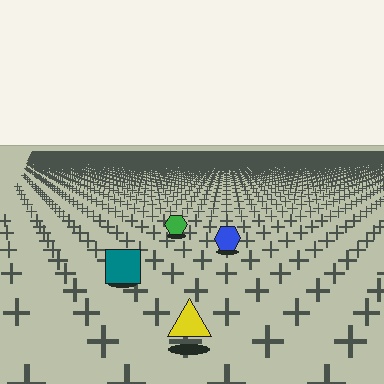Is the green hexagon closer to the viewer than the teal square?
No. The teal square is closer — you can tell from the texture gradient: the ground texture is coarser near it.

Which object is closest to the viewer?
The yellow triangle is closest. The texture marks near it are larger and more spread out.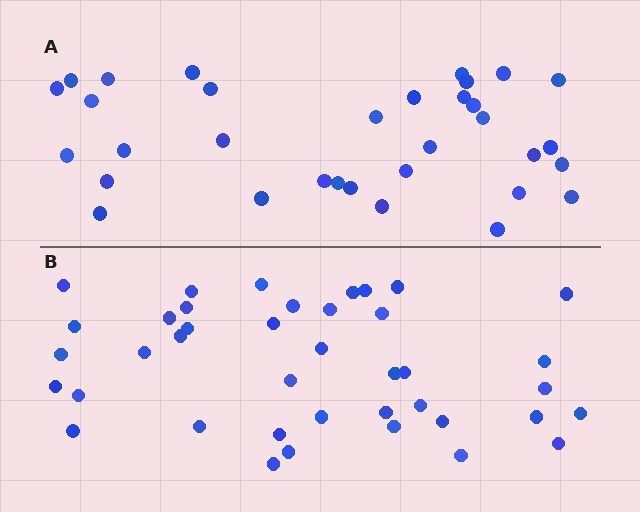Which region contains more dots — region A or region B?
Region B (the bottom region) has more dots.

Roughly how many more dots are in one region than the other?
Region B has roughly 8 or so more dots than region A.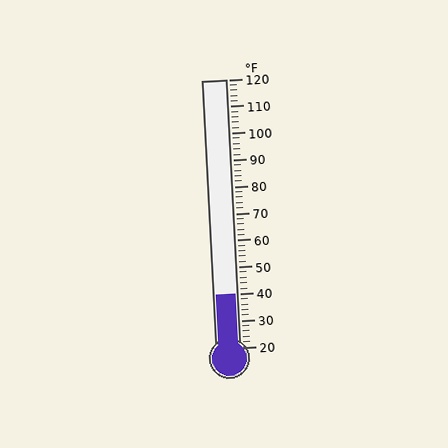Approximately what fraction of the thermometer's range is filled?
The thermometer is filled to approximately 20% of its range.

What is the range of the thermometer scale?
The thermometer scale ranges from 20°F to 120°F.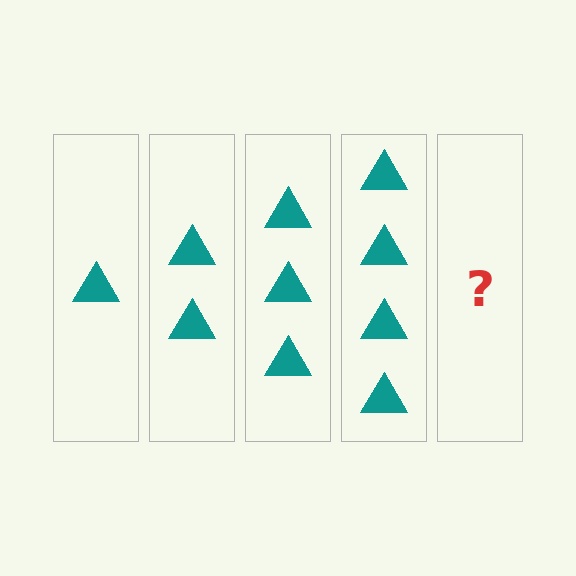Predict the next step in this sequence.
The next step is 5 triangles.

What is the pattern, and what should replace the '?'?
The pattern is that each step adds one more triangle. The '?' should be 5 triangles.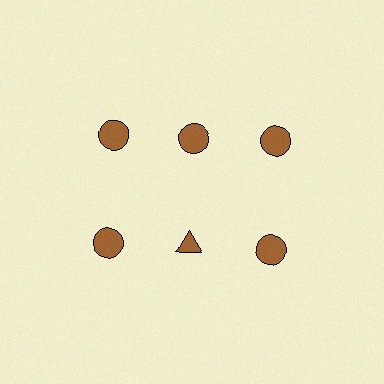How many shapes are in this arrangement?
There are 6 shapes arranged in a grid pattern.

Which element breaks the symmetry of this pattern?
The brown triangle in the second row, second from left column breaks the symmetry. All other shapes are brown circles.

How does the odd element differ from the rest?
It has a different shape: triangle instead of circle.